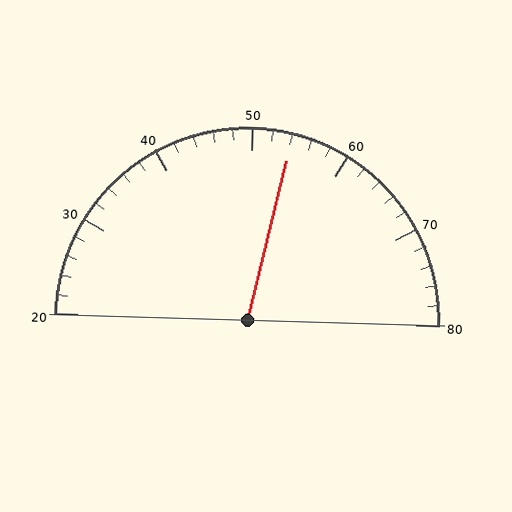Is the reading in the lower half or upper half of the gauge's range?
The reading is in the upper half of the range (20 to 80).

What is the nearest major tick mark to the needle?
The nearest major tick mark is 50.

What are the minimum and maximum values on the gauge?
The gauge ranges from 20 to 80.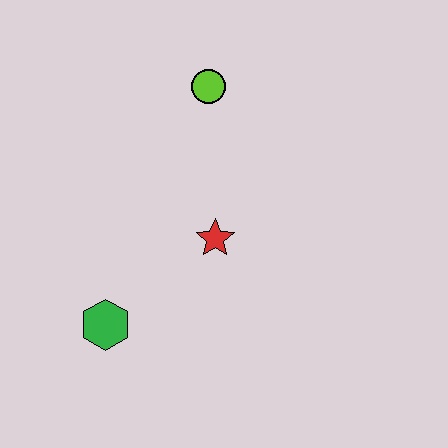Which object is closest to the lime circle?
The red star is closest to the lime circle.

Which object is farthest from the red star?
The lime circle is farthest from the red star.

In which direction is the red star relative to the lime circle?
The red star is below the lime circle.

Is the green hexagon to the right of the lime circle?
No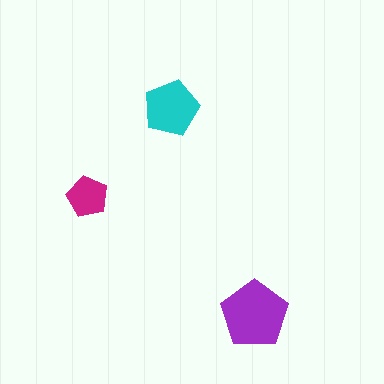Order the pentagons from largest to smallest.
the purple one, the cyan one, the magenta one.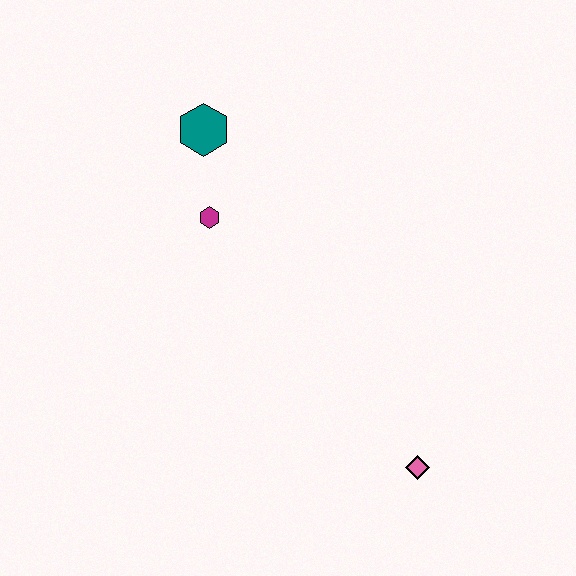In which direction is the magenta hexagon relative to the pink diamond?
The magenta hexagon is above the pink diamond.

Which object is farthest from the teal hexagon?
The pink diamond is farthest from the teal hexagon.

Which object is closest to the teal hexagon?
The magenta hexagon is closest to the teal hexagon.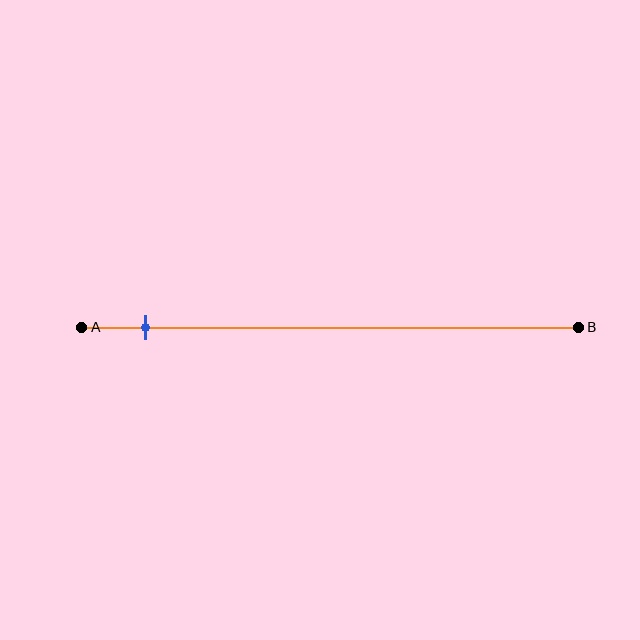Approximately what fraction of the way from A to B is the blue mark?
The blue mark is approximately 15% of the way from A to B.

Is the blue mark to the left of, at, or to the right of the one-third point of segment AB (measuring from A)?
The blue mark is to the left of the one-third point of segment AB.